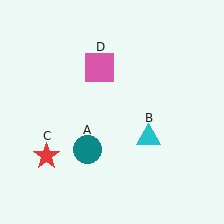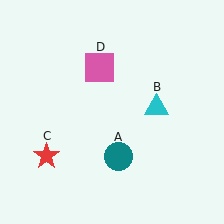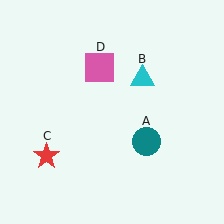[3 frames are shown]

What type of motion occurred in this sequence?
The teal circle (object A), cyan triangle (object B) rotated counterclockwise around the center of the scene.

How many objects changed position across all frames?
2 objects changed position: teal circle (object A), cyan triangle (object B).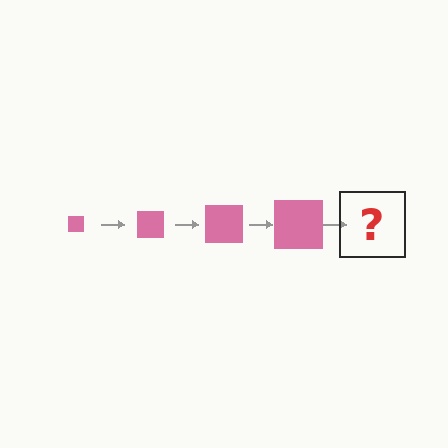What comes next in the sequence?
The next element should be a pink square, larger than the previous one.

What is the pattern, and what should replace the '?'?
The pattern is that the square gets progressively larger each step. The '?' should be a pink square, larger than the previous one.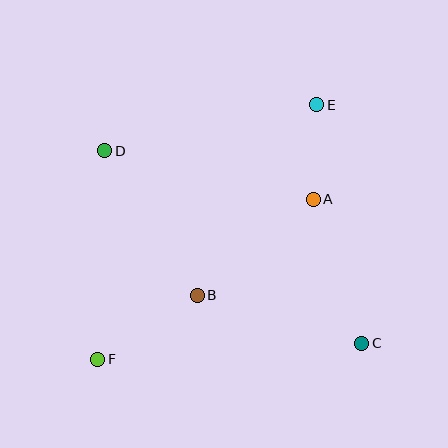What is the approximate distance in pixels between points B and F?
The distance between B and F is approximately 118 pixels.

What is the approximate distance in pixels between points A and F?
The distance between A and F is approximately 269 pixels.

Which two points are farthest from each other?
Points E and F are farthest from each other.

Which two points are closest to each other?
Points A and E are closest to each other.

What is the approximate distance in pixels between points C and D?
The distance between C and D is approximately 321 pixels.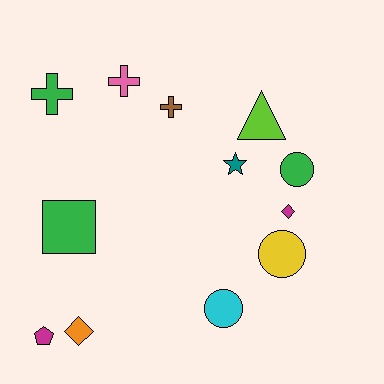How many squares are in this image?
There is 1 square.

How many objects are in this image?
There are 12 objects.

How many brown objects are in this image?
There is 1 brown object.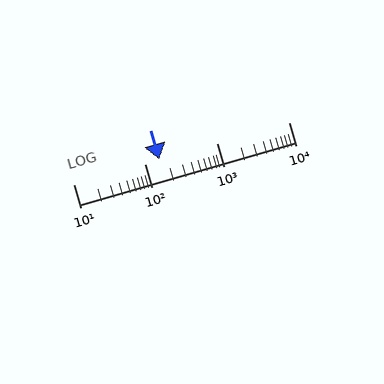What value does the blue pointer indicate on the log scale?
The pointer indicates approximately 160.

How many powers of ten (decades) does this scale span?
The scale spans 3 decades, from 10 to 10000.